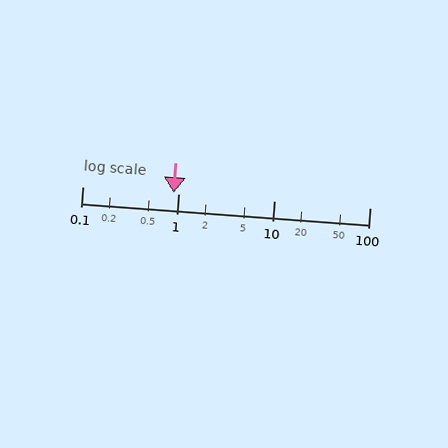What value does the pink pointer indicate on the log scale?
The pointer indicates approximately 0.9.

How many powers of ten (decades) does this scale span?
The scale spans 3 decades, from 0.1 to 100.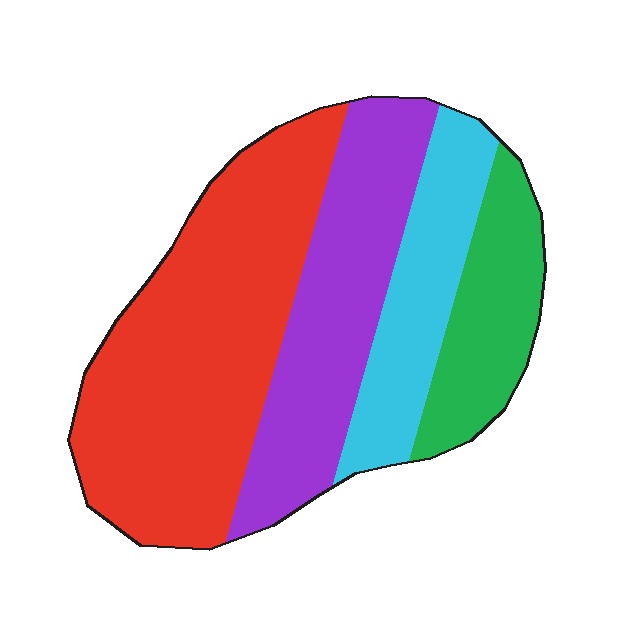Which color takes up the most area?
Red, at roughly 45%.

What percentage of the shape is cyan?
Cyan takes up about one sixth (1/6) of the shape.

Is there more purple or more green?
Purple.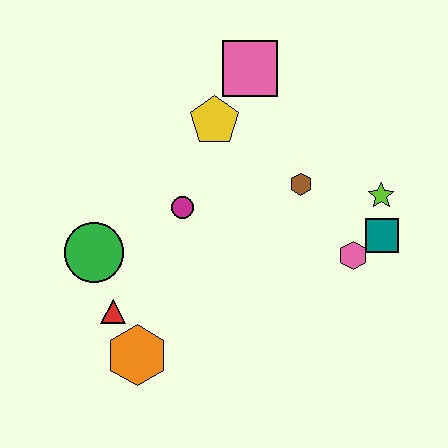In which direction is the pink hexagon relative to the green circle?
The pink hexagon is to the right of the green circle.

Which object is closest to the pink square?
The yellow pentagon is closest to the pink square.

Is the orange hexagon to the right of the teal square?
No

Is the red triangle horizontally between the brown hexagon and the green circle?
Yes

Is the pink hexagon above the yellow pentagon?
No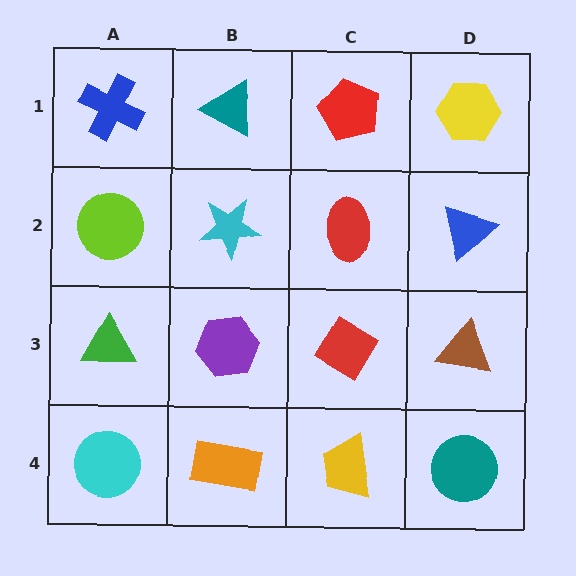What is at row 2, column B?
A cyan star.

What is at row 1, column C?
A red pentagon.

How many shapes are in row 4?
4 shapes.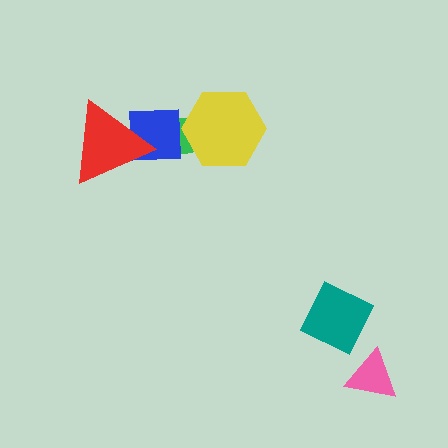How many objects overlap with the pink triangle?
0 objects overlap with the pink triangle.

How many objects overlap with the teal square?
0 objects overlap with the teal square.